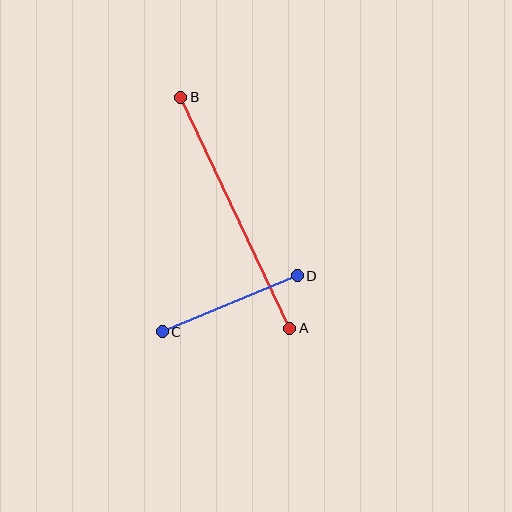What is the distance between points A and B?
The distance is approximately 255 pixels.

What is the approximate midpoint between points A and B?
The midpoint is at approximately (235, 213) pixels.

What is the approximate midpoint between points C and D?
The midpoint is at approximately (230, 304) pixels.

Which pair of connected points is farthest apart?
Points A and B are farthest apart.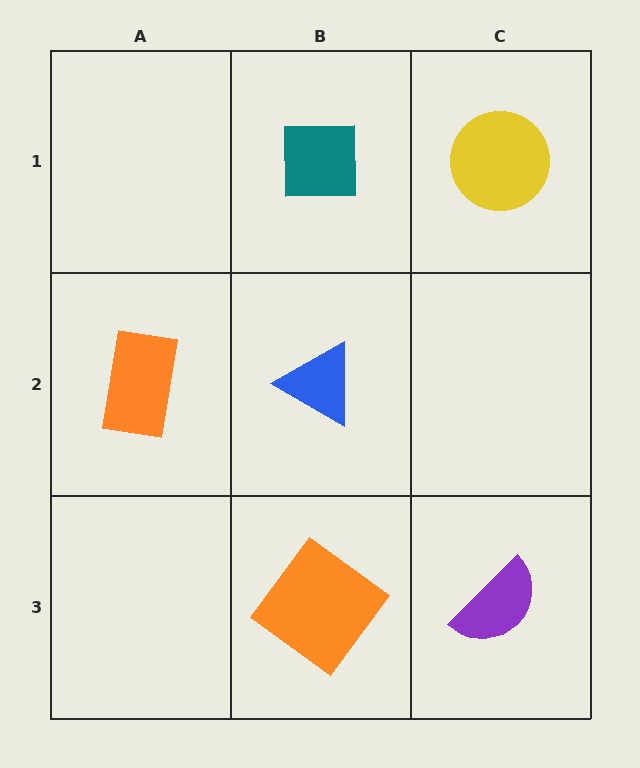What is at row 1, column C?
A yellow circle.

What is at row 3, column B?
An orange diamond.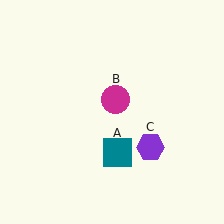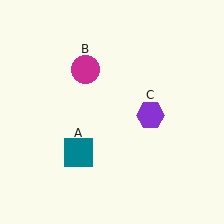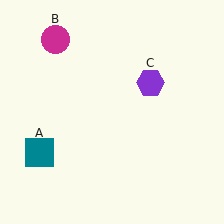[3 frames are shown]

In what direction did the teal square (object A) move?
The teal square (object A) moved left.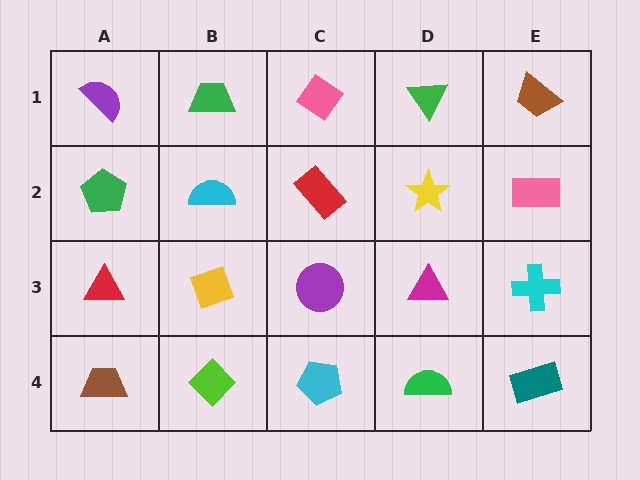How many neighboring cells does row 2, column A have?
3.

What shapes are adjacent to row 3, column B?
A cyan semicircle (row 2, column B), a lime diamond (row 4, column B), a red triangle (row 3, column A), a purple circle (row 3, column C).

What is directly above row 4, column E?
A cyan cross.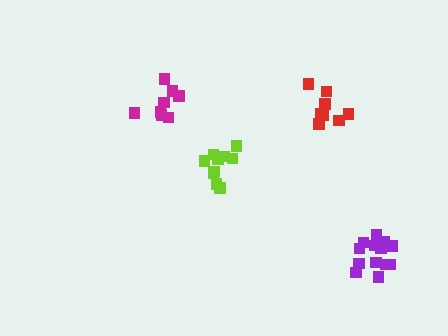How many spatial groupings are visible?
There are 4 spatial groupings.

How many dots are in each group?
Group 1: 8 dots, Group 2: 13 dots, Group 3: 8 dots, Group 4: 10 dots (39 total).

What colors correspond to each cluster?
The clusters are colored: red, purple, magenta, lime.